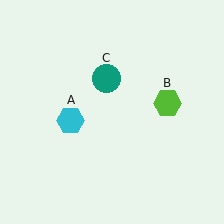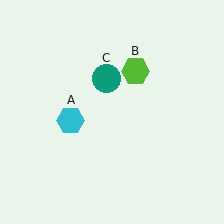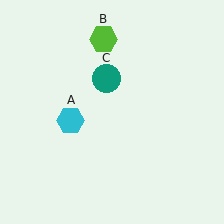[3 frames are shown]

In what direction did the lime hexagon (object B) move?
The lime hexagon (object B) moved up and to the left.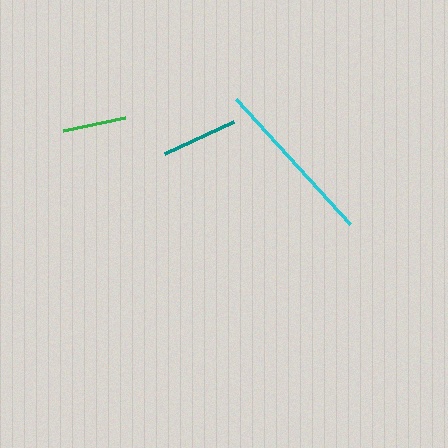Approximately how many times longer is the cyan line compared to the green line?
The cyan line is approximately 2.7 times the length of the green line.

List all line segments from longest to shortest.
From longest to shortest: cyan, teal, green.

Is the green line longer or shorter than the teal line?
The teal line is longer than the green line.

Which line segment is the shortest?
The green line is the shortest at approximately 64 pixels.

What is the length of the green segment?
The green segment is approximately 64 pixels long.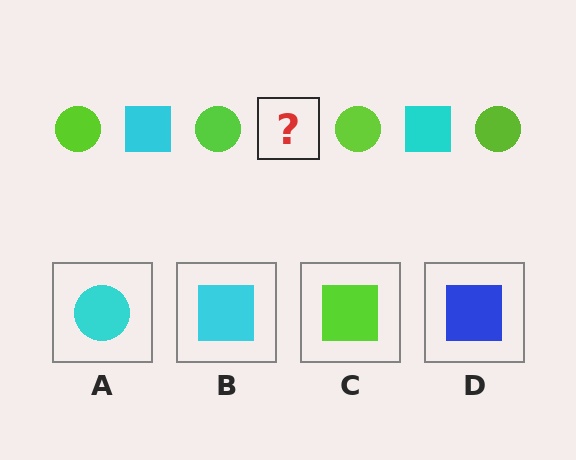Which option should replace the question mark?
Option B.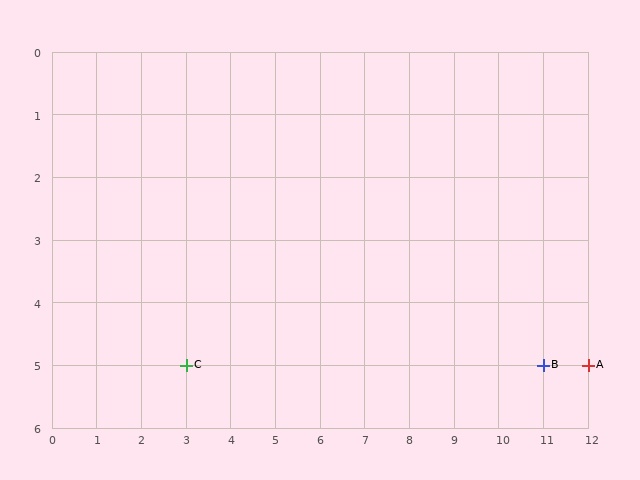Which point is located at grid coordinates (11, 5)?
Point B is at (11, 5).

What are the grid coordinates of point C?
Point C is at grid coordinates (3, 5).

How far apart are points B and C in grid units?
Points B and C are 8 columns apart.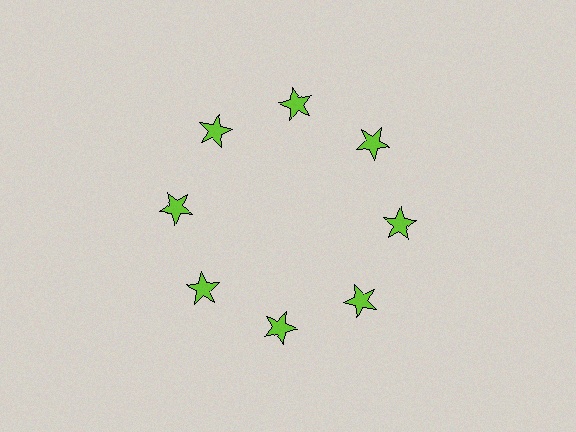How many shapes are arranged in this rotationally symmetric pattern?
There are 8 shapes, arranged in 8 groups of 1.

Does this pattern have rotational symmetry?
Yes, this pattern has 8-fold rotational symmetry. It looks the same after rotating 45 degrees around the center.